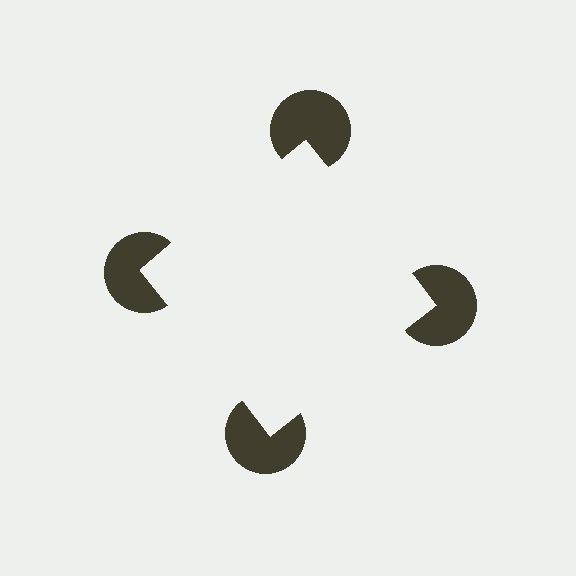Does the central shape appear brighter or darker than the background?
It typically appears slightly brighter than the background, even though no actual brightness change is drawn.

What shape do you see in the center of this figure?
An illusory square — its edges are inferred from the aligned wedge cuts in the pac-man discs, not physically drawn.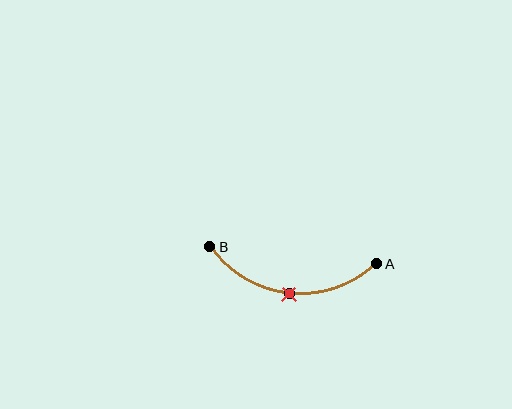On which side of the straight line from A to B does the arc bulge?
The arc bulges below the straight line connecting A and B.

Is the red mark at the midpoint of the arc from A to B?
Yes. The red mark lies on the arc at equal arc-length from both A and B — it is the arc midpoint.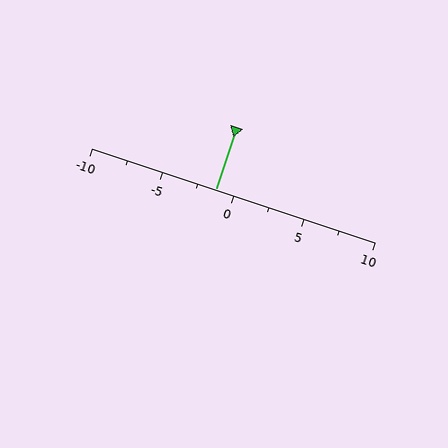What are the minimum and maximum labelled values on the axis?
The axis runs from -10 to 10.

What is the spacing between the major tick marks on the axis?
The major ticks are spaced 5 apart.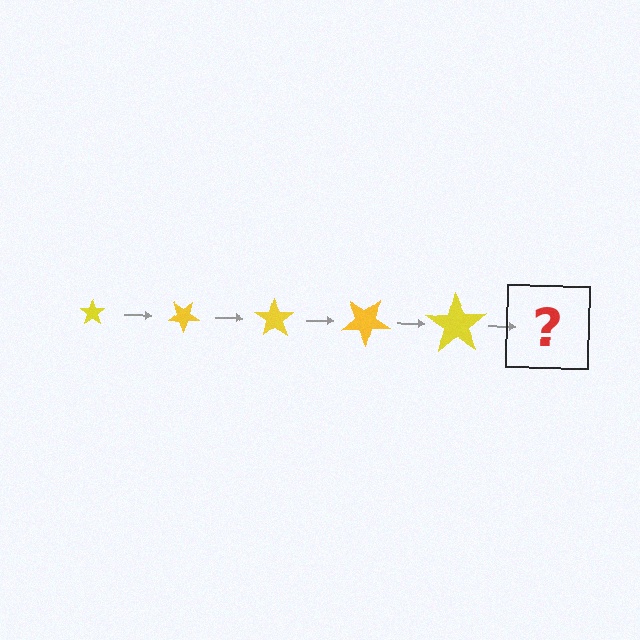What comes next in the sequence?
The next element should be a star, larger than the previous one and rotated 175 degrees from the start.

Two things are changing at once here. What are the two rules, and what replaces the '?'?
The two rules are that the star grows larger each step and it rotates 35 degrees each step. The '?' should be a star, larger than the previous one and rotated 175 degrees from the start.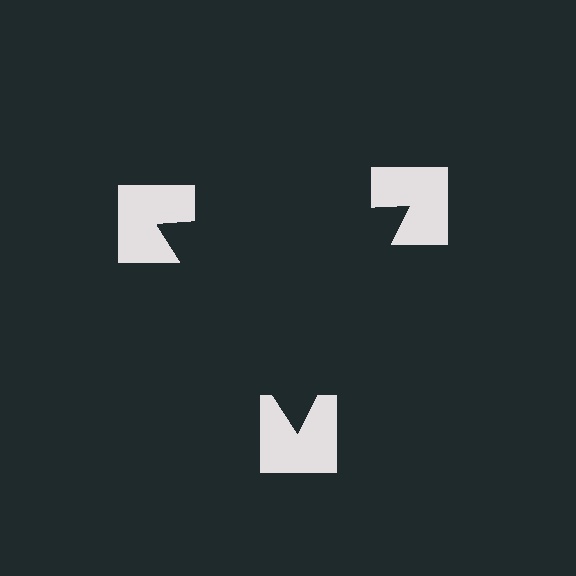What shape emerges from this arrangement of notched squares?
An illusory triangle — its edges are inferred from the aligned wedge cuts in the notched squares, not physically drawn.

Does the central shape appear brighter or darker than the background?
It typically appears slightly darker than the background, even though no actual brightness change is drawn.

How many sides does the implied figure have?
3 sides.